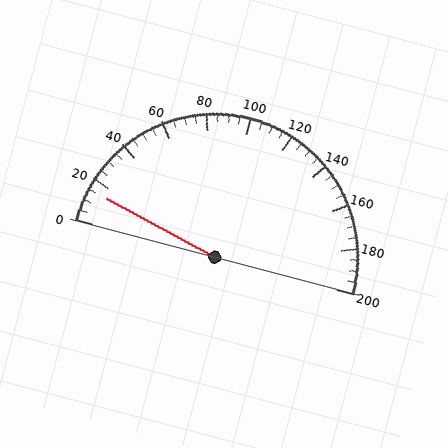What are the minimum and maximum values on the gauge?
The gauge ranges from 0 to 200.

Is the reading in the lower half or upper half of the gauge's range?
The reading is in the lower half of the range (0 to 200).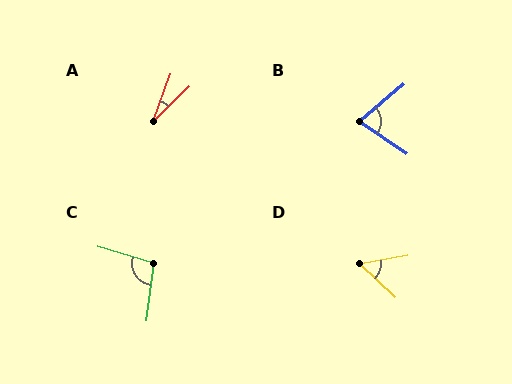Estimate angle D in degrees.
Approximately 54 degrees.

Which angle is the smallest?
A, at approximately 25 degrees.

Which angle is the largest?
C, at approximately 100 degrees.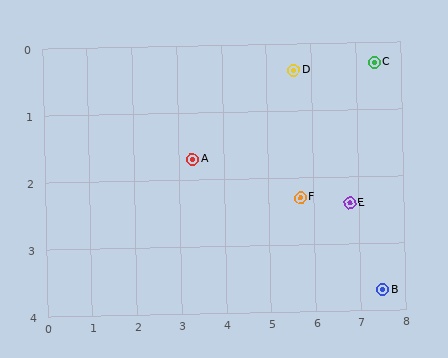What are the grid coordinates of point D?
Point D is at approximately (5.6, 0.4).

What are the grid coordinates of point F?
Point F is at approximately (5.7, 2.3).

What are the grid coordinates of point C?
Point C is at approximately (7.4, 0.3).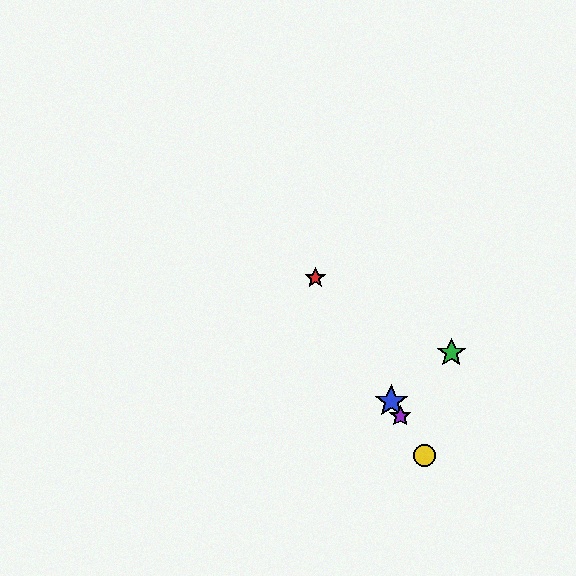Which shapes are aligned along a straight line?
The red star, the blue star, the yellow circle, the purple star are aligned along a straight line.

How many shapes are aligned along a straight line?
4 shapes (the red star, the blue star, the yellow circle, the purple star) are aligned along a straight line.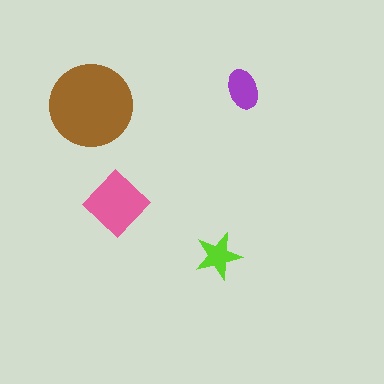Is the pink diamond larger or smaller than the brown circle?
Smaller.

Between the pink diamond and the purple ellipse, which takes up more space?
The pink diamond.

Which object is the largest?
The brown circle.